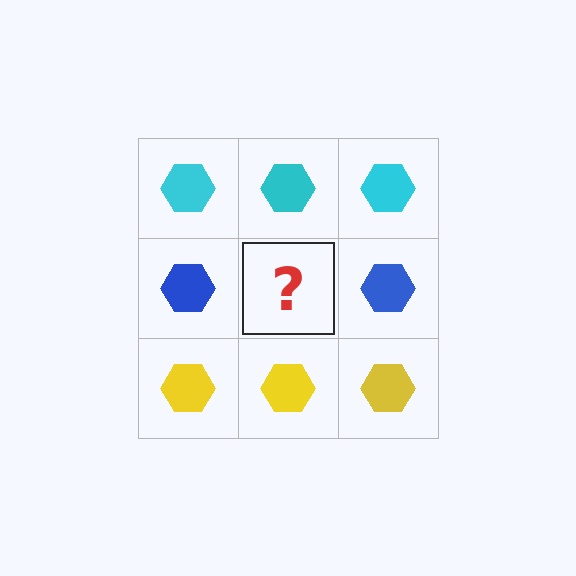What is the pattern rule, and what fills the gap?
The rule is that each row has a consistent color. The gap should be filled with a blue hexagon.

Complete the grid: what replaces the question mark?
The question mark should be replaced with a blue hexagon.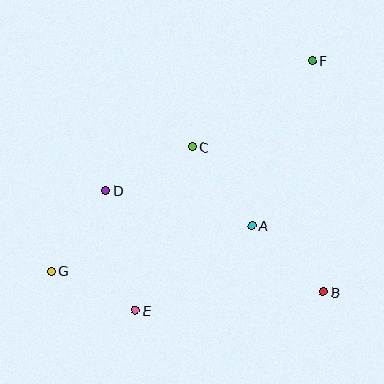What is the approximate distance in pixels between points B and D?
The distance between B and D is approximately 240 pixels.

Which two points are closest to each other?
Points E and G are closest to each other.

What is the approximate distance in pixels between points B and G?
The distance between B and G is approximately 273 pixels.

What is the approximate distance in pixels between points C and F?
The distance between C and F is approximately 148 pixels.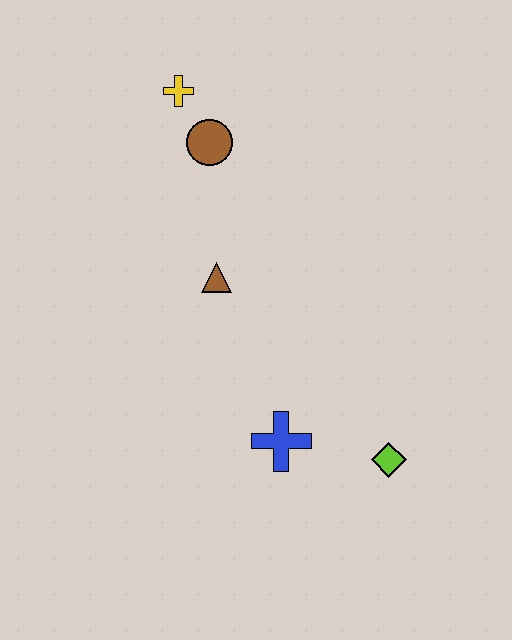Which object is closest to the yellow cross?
The brown circle is closest to the yellow cross.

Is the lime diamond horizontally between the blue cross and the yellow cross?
No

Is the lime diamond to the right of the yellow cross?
Yes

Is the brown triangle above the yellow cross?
No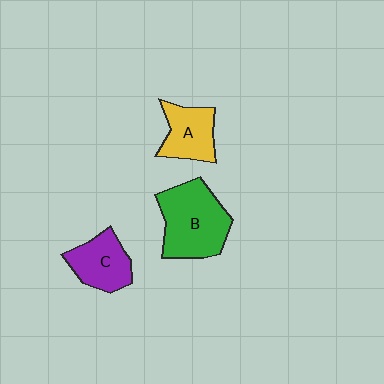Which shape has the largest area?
Shape B (green).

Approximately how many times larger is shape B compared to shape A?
Approximately 1.7 times.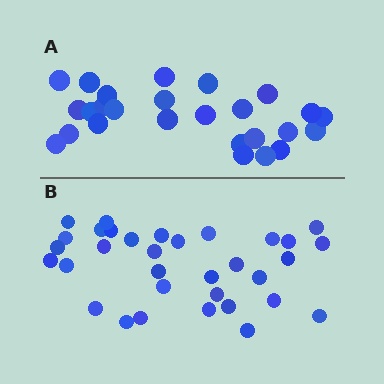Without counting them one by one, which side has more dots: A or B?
Region B (the bottom region) has more dots.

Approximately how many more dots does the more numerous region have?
Region B has roughly 8 or so more dots than region A.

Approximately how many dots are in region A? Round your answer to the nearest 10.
About 30 dots. (The exact count is 26, which rounds to 30.)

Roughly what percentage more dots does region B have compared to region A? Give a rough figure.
About 25% more.